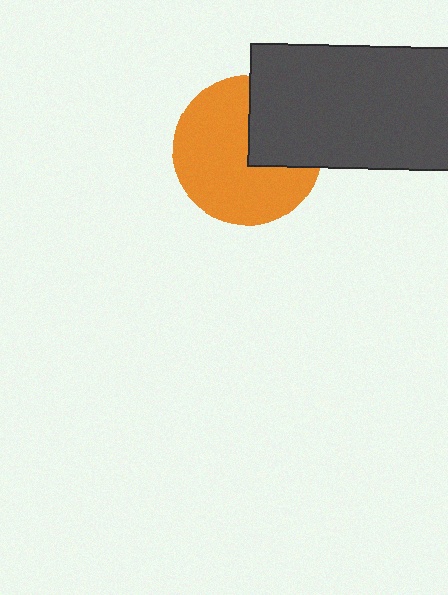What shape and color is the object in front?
The object in front is a dark gray rectangle.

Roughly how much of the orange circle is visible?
Most of it is visible (roughly 68%).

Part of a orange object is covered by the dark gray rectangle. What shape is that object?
It is a circle.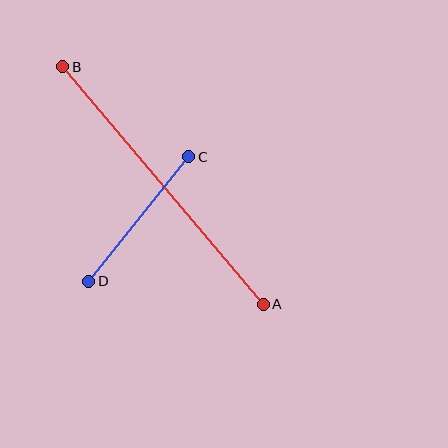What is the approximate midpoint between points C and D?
The midpoint is at approximately (139, 219) pixels.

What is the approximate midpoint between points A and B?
The midpoint is at approximately (163, 186) pixels.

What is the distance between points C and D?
The distance is approximately 160 pixels.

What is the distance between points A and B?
The distance is approximately 311 pixels.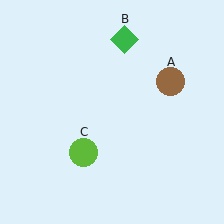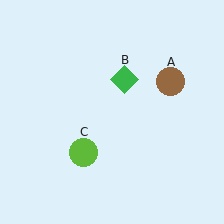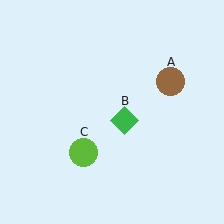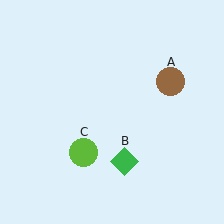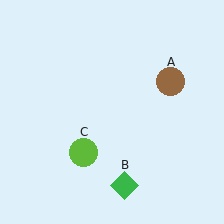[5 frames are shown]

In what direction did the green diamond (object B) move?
The green diamond (object B) moved down.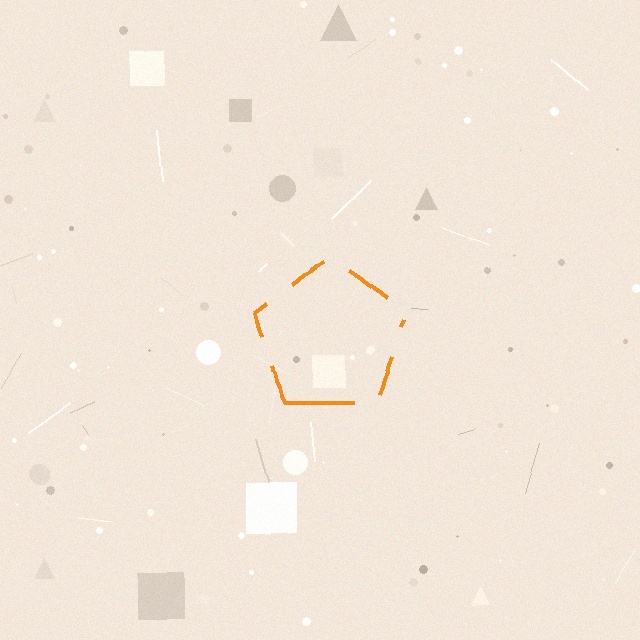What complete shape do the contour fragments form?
The contour fragments form a pentagon.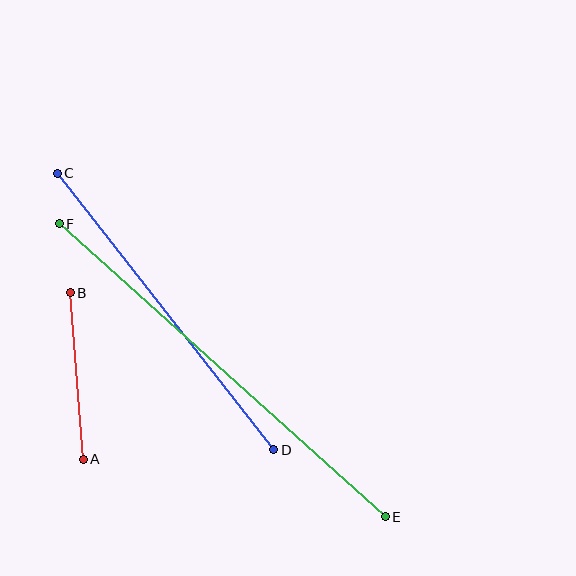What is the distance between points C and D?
The distance is approximately 351 pixels.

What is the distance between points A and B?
The distance is approximately 167 pixels.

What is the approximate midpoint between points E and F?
The midpoint is at approximately (222, 370) pixels.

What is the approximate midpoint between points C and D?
The midpoint is at approximately (165, 312) pixels.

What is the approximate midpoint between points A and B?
The midpoint is at approximately (77, 376) pixels.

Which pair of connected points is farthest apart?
Points E and F are farthest apart.